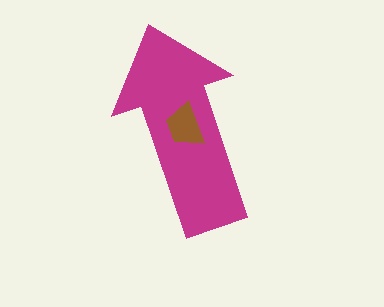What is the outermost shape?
The magenta arrow.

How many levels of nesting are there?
2.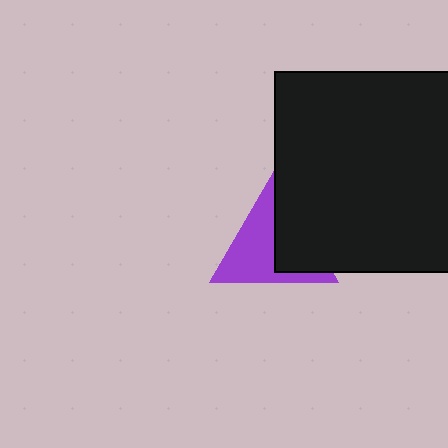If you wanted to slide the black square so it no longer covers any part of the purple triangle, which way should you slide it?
Slide it right — that is the most direct way to separate the two shapes.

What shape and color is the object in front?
The object in front is a black square.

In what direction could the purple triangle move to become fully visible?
The purple triangle could move left. That would shift it out from behind the black square entirely.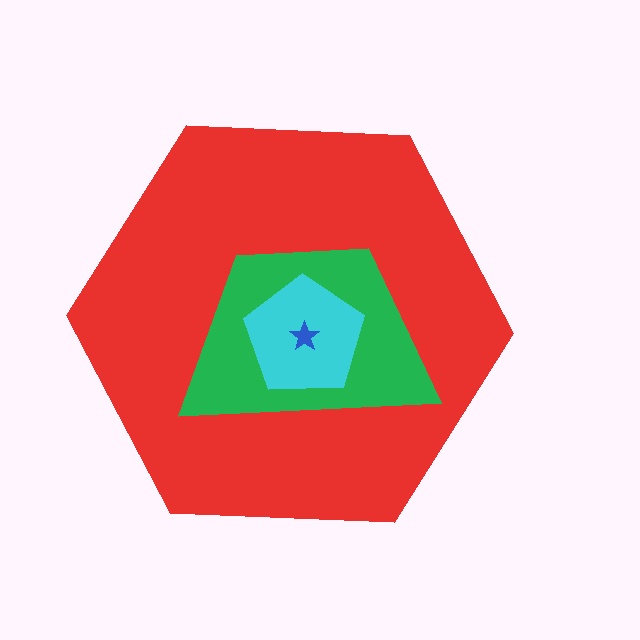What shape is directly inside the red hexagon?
The green trapezoid.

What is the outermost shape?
The red hexagon.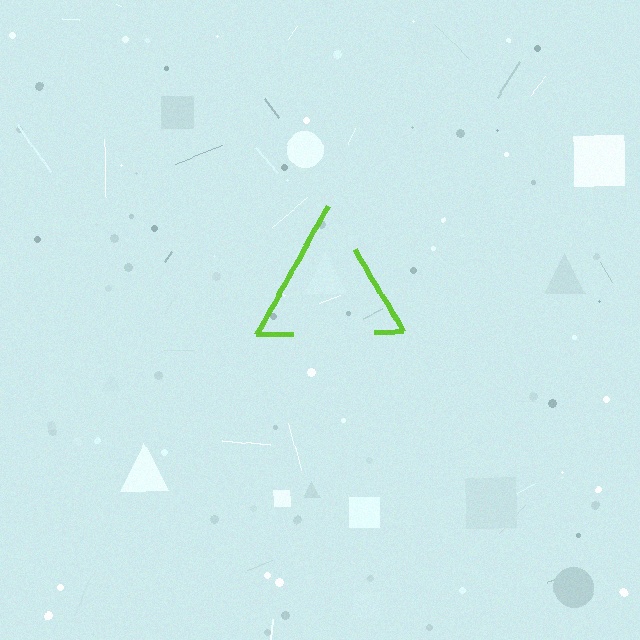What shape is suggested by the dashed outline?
The dashed outline suggests a triangle.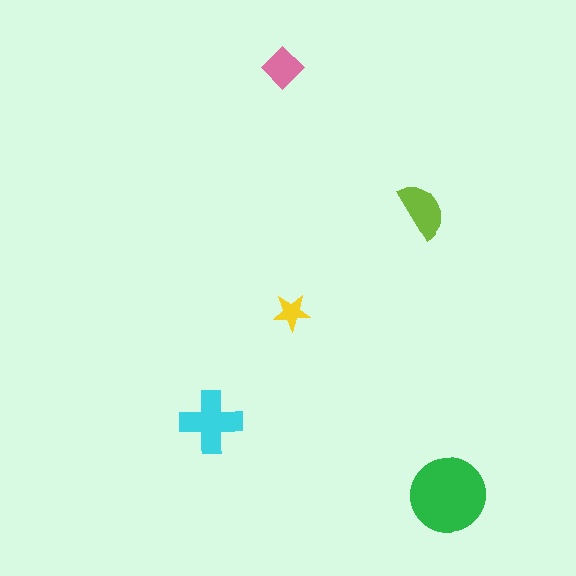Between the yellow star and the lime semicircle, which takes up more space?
The lime semicircle.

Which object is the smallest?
The yellow star.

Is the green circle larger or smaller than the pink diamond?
Larger.